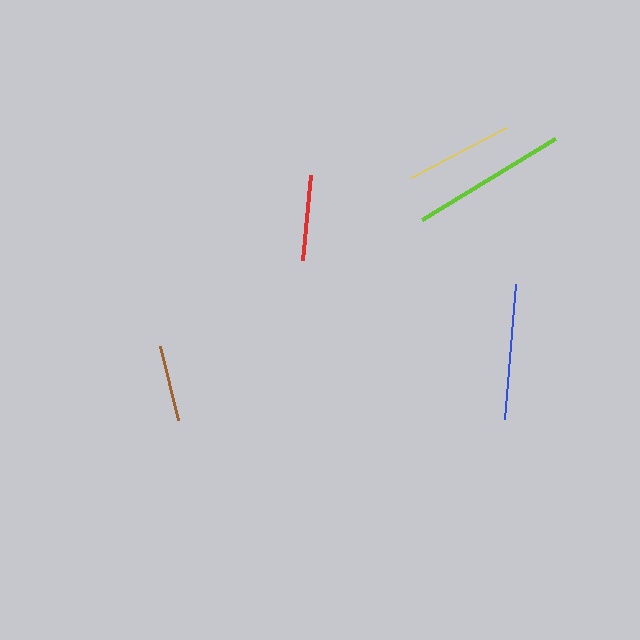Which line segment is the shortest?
The brown line is the shortest at approximately 76 pixels.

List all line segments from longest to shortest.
From longest to shortest: lime, blue, yellow, red, brown.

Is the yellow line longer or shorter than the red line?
The yellow line is longer than the red line.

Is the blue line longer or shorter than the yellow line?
The blue line is longer than the yellow line.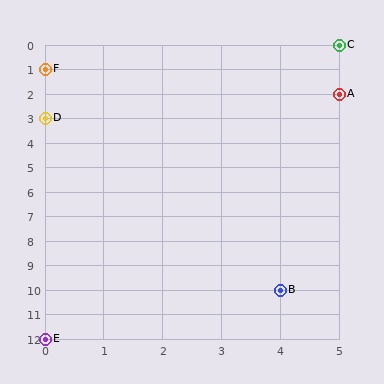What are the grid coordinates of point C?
Point C is at grid coordinates (5, 0).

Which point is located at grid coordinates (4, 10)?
Point B is at (4, 10).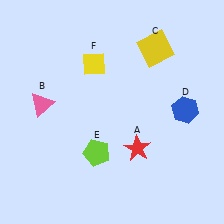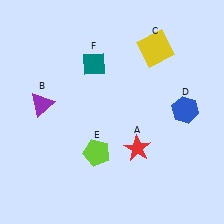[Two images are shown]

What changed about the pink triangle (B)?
In Image 1, B is pink. In Image 2, it changed to purple.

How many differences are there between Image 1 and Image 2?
There are 2 differences between the two images.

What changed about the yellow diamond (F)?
In Image 1, F is yellow. In Image 2, it changed to teal.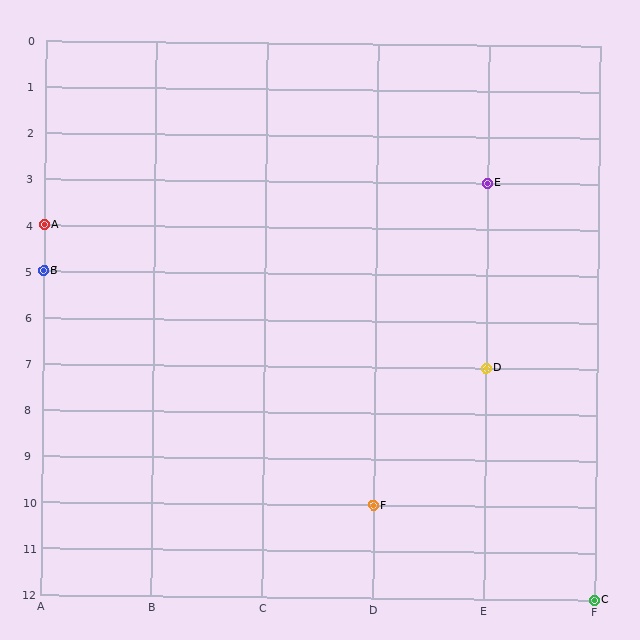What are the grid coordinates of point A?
Point A is at grid coordinates (A, 4).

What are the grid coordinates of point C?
Point C is at grid coordinates (F, 12).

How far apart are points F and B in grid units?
Points F and B are 3 columns and 5 rows apart (about 5.8 grid units diagonally).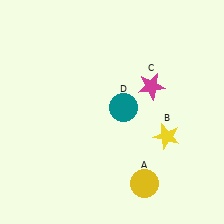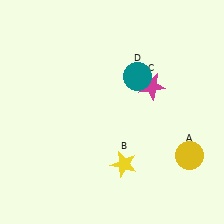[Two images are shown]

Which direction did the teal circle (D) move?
The teal circle (D) moved up.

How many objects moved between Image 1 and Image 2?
3 objects moved between the two images.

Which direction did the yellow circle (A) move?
The yellow circle (A) moved right.